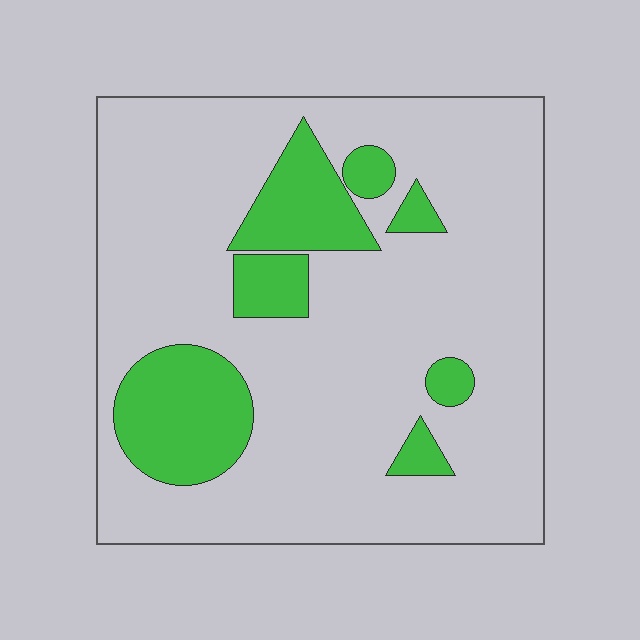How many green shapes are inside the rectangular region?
7.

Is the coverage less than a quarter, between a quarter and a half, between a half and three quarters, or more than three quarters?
Less than a quarter.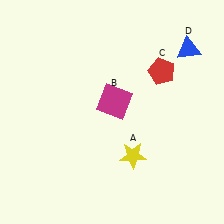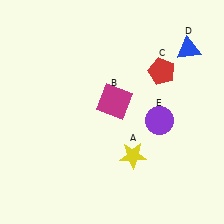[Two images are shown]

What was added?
A purple circle (E) was added in Image 2.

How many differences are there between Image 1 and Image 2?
There is 1 difference between the two images.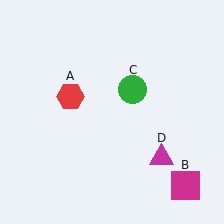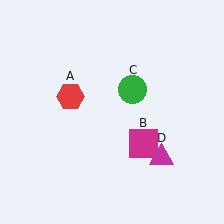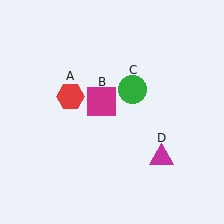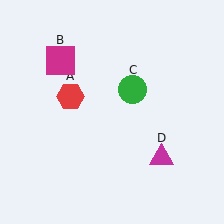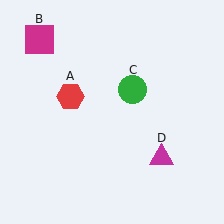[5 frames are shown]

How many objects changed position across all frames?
1 object changed position: magenta square (object B).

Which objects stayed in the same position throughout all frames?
Red hexagon (object A) and green circle (object C) and magenta triangle (object D) remained stationary.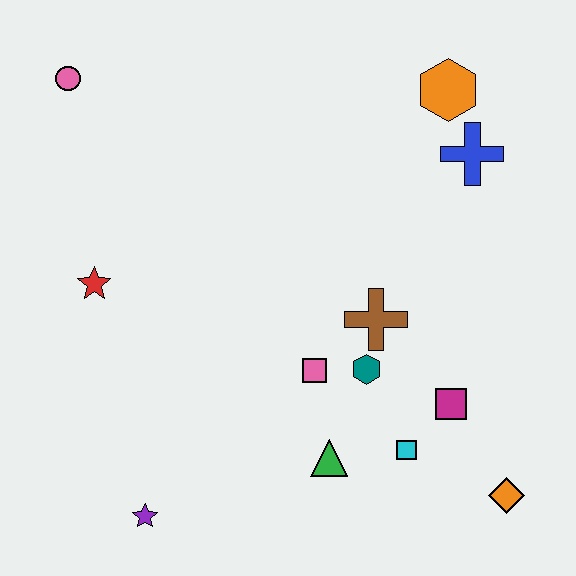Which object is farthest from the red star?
The orange diamond is farthest from the red star.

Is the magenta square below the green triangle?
No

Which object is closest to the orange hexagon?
The blue cross is closest to the orange hexagon.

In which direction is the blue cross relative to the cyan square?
The blue cross is above the cyan square.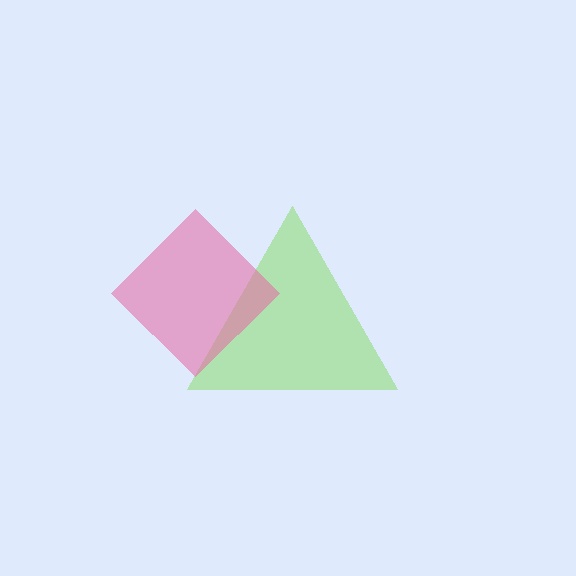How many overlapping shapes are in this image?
There are 2 overlapping shapes in the image.